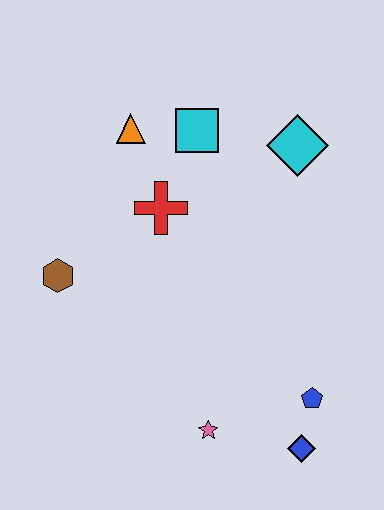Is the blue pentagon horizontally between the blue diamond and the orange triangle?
No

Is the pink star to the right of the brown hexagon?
Yes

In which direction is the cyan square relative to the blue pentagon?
The cyan square is above the blue pentagon.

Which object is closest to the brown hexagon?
The red cross is closest to the brown hexagon.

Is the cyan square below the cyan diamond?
No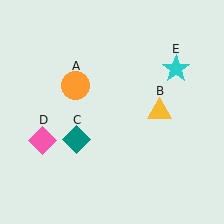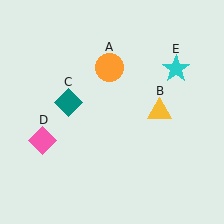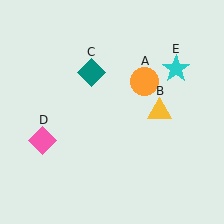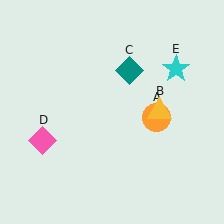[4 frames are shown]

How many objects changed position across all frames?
2 objects changed position: orange circle (object A), teal diamond (object C).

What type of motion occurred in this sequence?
The orange circle (object A), teal diamond (object C) rotated clockwise around the center of the scene.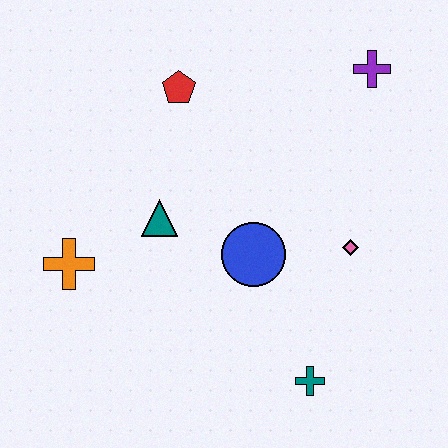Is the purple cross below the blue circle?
No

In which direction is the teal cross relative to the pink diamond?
The teal cross is below the pink diamond.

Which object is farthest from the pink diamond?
The orange cross is farthest from the pink diamond.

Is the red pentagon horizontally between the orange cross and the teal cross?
Yes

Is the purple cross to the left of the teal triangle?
No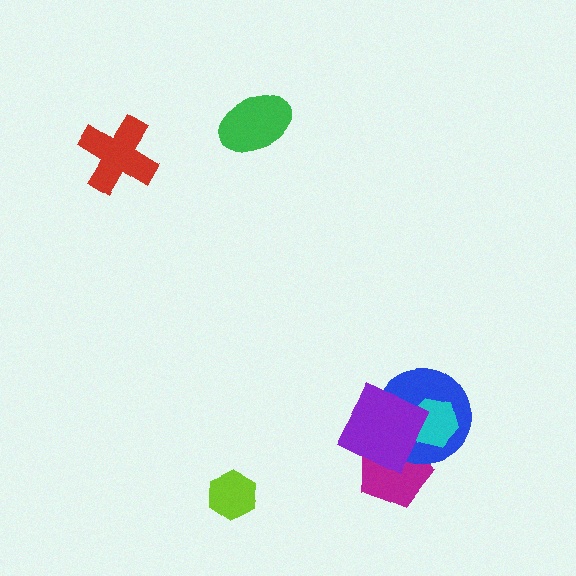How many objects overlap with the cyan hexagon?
2 objects overlap with the cyan hexagon.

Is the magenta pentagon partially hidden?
Yes, it is partially covered by another shape.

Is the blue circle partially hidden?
Yes, it is partially covered by another shape.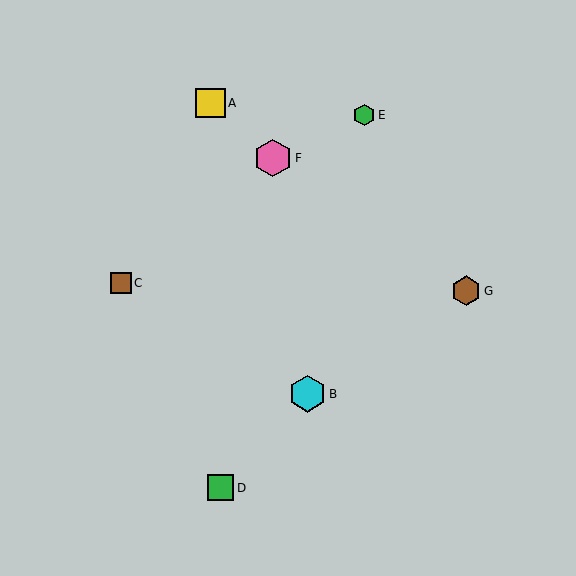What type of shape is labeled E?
Shape E is a green hexagon.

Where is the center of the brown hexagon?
The center of the brown hexagon is at (466, 291).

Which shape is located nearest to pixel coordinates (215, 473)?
The green square (labeled D) at (221, 488) is nearest to that location.